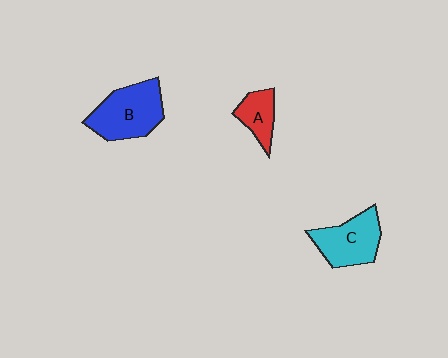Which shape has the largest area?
Shape B (blue).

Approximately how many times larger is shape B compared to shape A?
Approximately 2.1 times.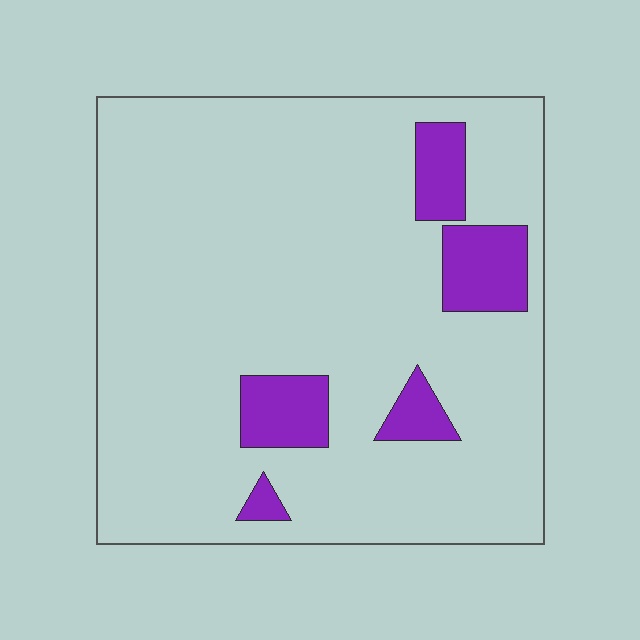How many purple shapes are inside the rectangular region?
5.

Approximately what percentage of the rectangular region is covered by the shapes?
Approximately 10%.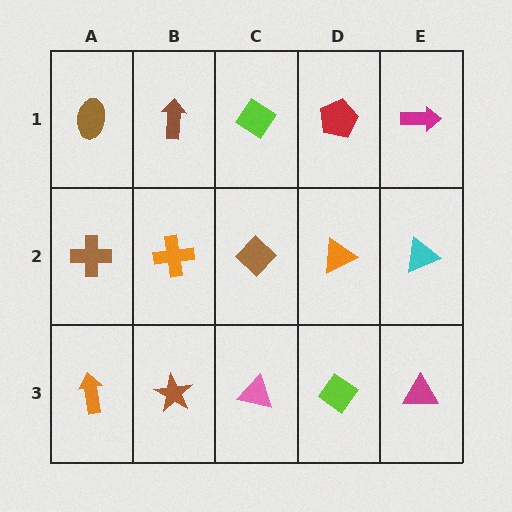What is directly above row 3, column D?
An orange triangle.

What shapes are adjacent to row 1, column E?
A cyan triangle (row 2, column E), a red pentagon (row 1, column D).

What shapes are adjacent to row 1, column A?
A brown cross (row 2, column A), a brown arrow (row 1, column B).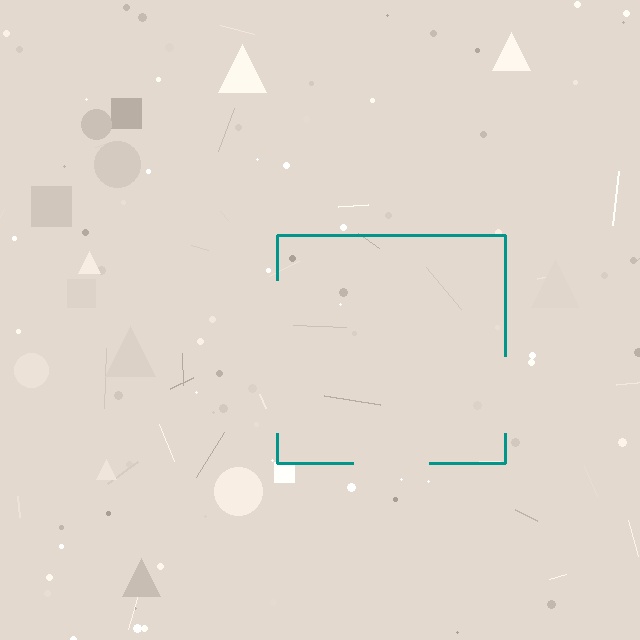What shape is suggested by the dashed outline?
The dashed outline suggests a square.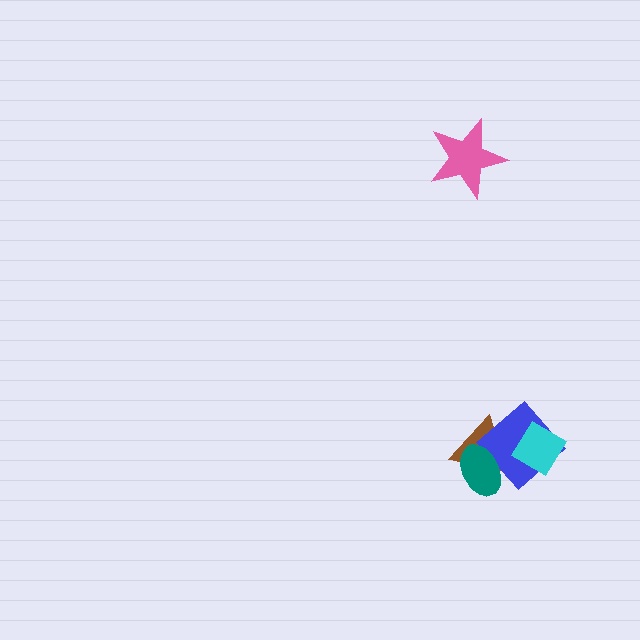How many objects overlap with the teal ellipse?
2 objects overlap with the teal ellipse.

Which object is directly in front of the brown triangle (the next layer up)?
The blue diamond is directly in front of the brown triangle.